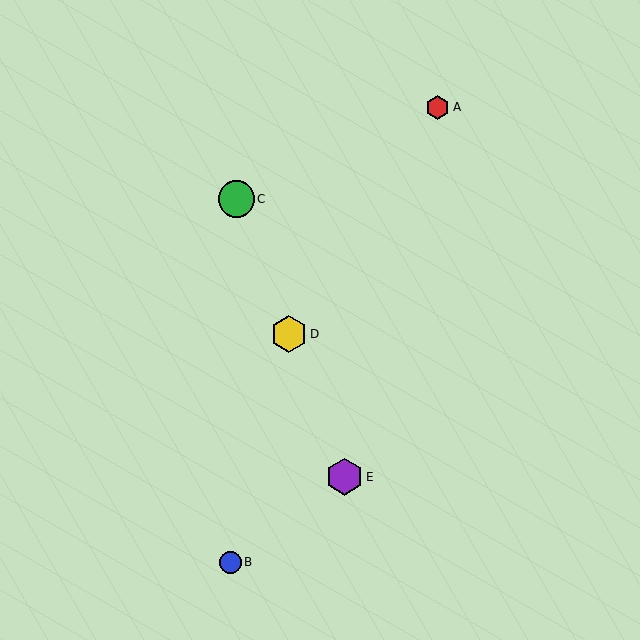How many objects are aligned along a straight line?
3 objects (C, D, E) are aligned along a straight line.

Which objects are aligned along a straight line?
Objects C, D, E are aligned along a straight line.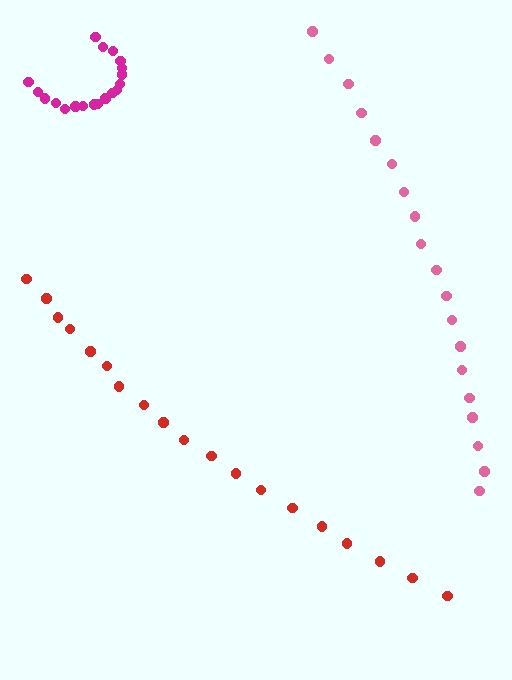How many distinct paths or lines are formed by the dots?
There are 3 distinct paths.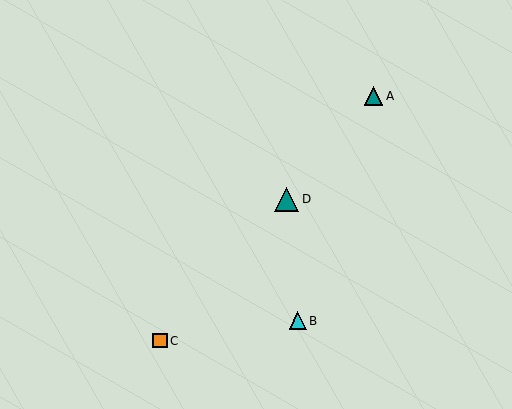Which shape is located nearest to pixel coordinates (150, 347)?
The orange square (labeled C) at (160, 341) is nearest to that location.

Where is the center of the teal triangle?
The center of the teal triangle is at (287, 199).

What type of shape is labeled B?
Shape B is a cyan triangle.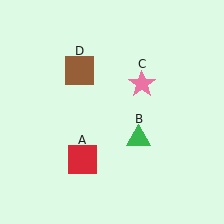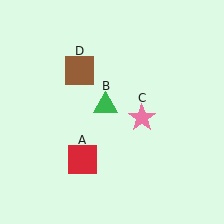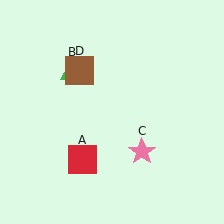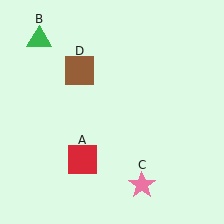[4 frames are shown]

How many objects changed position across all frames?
2 objects changed position: green triangle (object B), pink star (object C).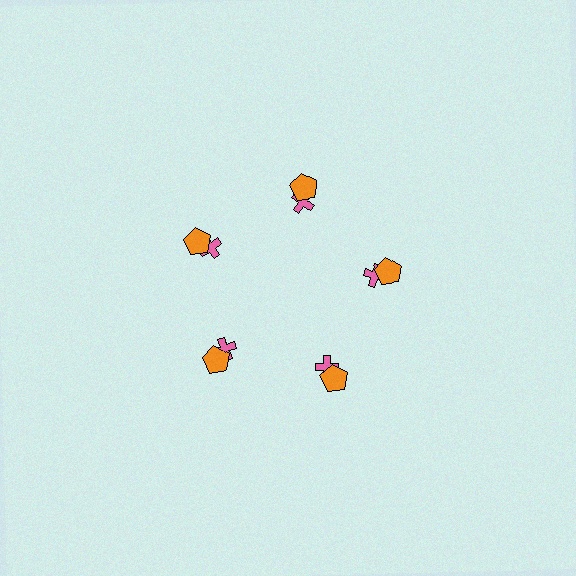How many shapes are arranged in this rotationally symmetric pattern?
There are 10 shapes, arranged in 5 groups of 2.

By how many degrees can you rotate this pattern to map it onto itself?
The pattern maps onto itself every 72 degrees of rotation.